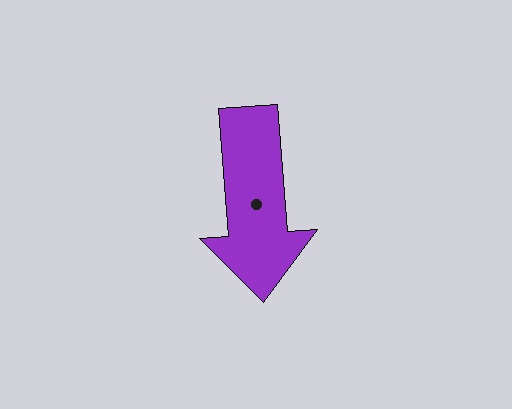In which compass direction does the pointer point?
South.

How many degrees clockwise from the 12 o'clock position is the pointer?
Approximately 175 degrees.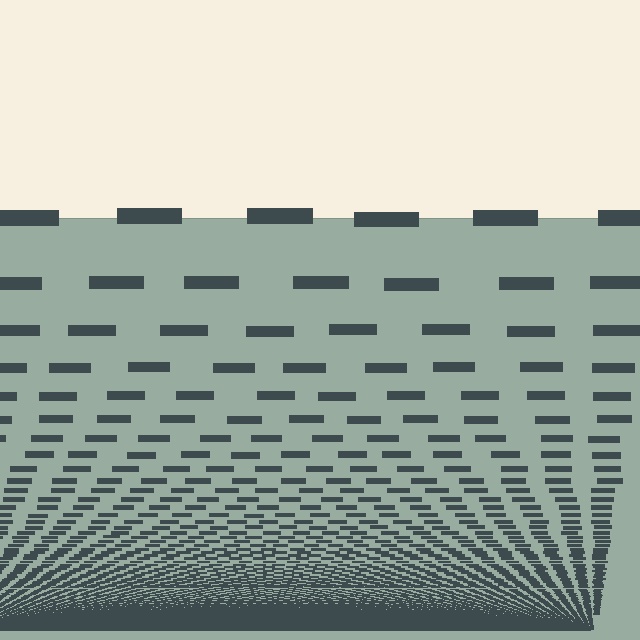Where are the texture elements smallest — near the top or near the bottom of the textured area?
Near the bottom.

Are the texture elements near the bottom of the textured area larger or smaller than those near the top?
Smaller. The gradient is inverted — elements near the bottom are smaller and denser.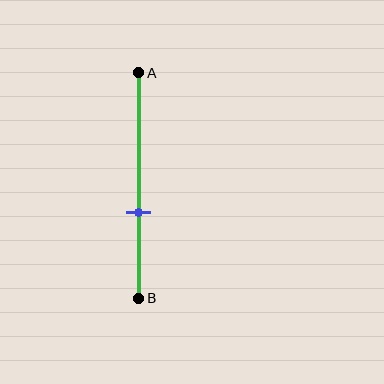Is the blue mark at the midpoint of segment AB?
No, the mark is at about 60% from A, not at the 50% midpoint.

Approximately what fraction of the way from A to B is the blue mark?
The blue mark is approximately 60% of the way from A to B.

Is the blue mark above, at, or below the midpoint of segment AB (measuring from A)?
The blue mark is below the midpoint of segment AB.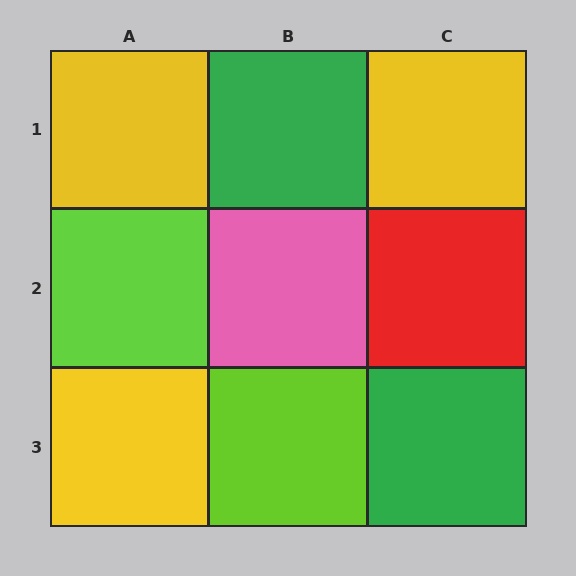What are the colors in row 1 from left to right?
Yellow, green, yellow.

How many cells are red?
1 cell is red.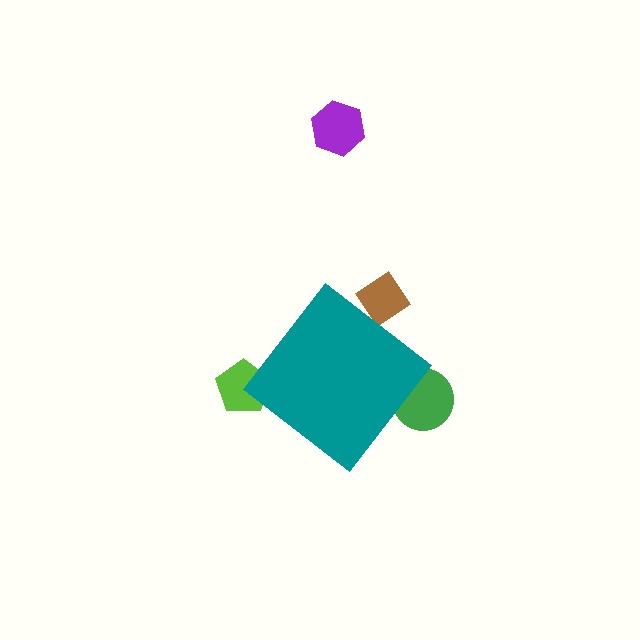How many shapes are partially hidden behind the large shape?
3 shapes are partially hidden.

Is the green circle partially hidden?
Yes, the green circle is partially hidden behind the teal diamond.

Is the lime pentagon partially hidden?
Yes, the lime pentagon is partially hidden behind the teal diamond.